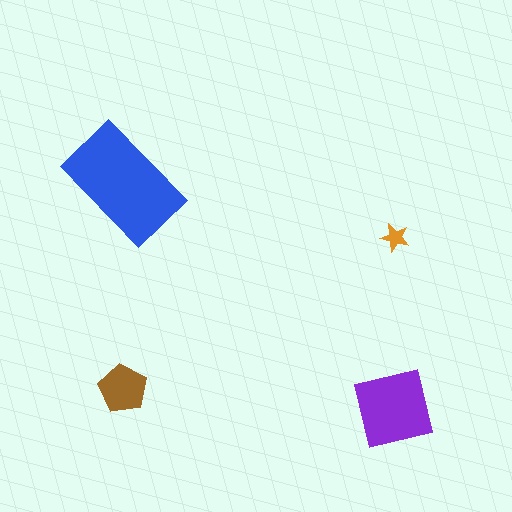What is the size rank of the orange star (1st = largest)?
4th.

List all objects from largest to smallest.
The blue rectangle, the purple square, the brown pentagon, the orange star.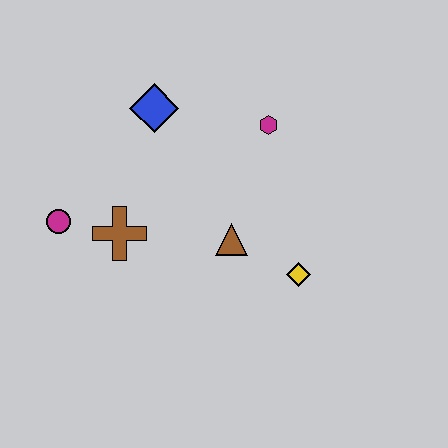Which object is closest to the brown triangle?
The yellow diamond is closest to the brown triangle.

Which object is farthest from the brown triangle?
The magenta circle is farthest from the brown triangle.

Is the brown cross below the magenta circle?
Yes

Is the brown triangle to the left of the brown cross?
No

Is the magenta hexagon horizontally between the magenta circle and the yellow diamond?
Yes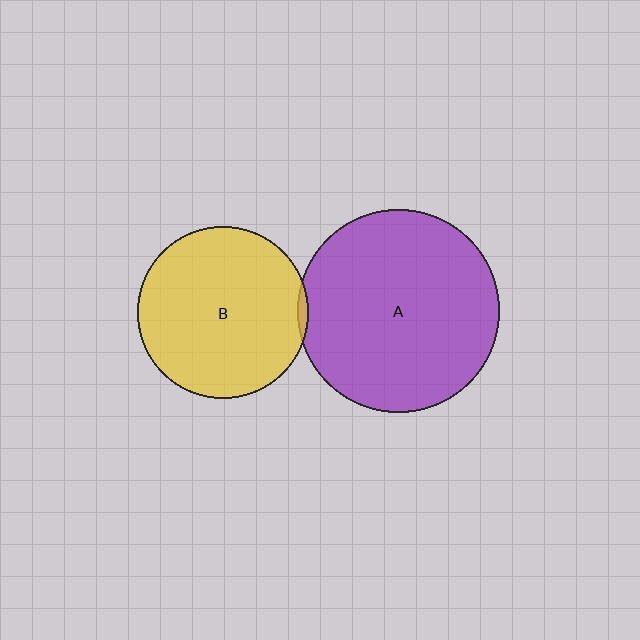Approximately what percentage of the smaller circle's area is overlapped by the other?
Approximately 5%.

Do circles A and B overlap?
Yes.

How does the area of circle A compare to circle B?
Approximately 1.4 times.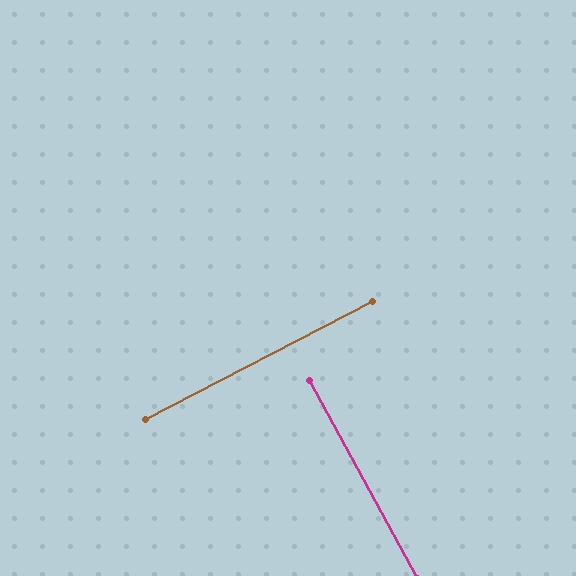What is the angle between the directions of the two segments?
Approximately 89 degrees.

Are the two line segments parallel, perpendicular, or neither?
Perpendicular — they meet at approximately 89°.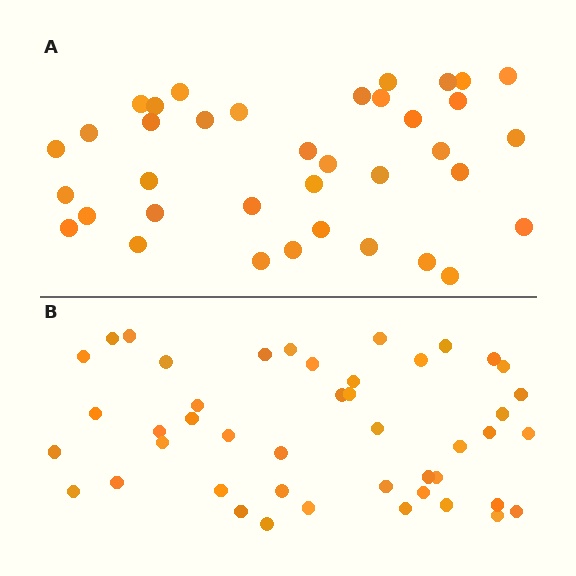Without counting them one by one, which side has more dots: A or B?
Region B (the bottom region) has more dots.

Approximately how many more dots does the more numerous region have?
Region B has roughly 8 or so more dots than region A.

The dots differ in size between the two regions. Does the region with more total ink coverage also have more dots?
No. Region A has more total ink coverage because its dots are larger, but region B actually contains more individual dots. Total area can be misleading — the number of items is what matters here.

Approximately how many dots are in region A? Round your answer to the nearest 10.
About 40 dots. (The exact count is 37, which rounds to 40.)